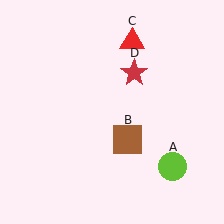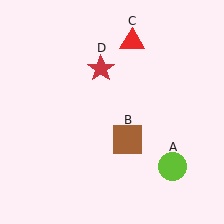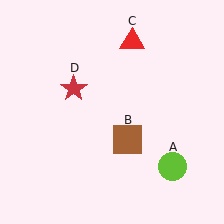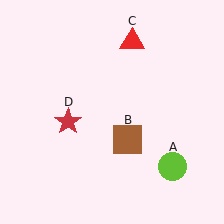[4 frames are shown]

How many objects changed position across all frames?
1 object changed position: red star (object D).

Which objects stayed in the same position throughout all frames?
Lime circle (object A) and brown square (object B) and red triangle (object C) remained stationary.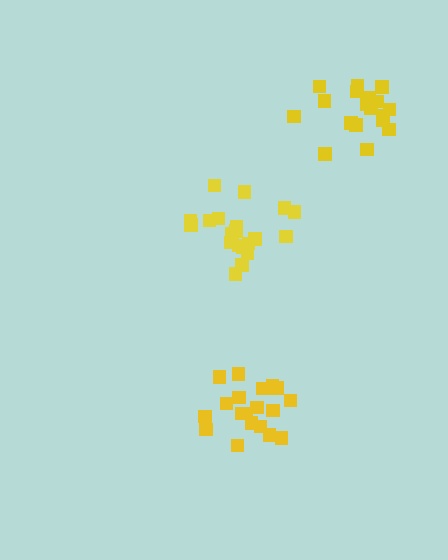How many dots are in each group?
Group 1: 18 dots, Group 2: 19 dots, Group 3: 20 dots (57 total).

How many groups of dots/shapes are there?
There are 3 groups.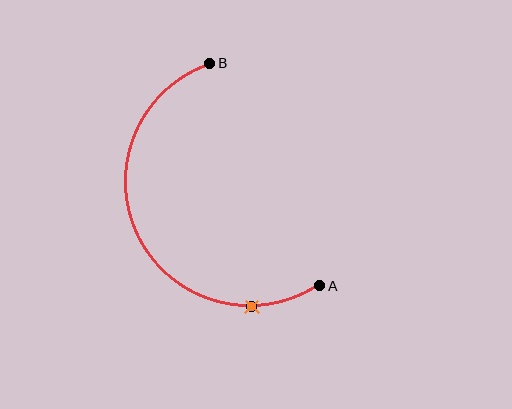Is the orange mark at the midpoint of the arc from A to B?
No. The orange mark lies on the arc but is closer to endpoint A. The arc midpoint would be at the point on the curve equidistant along the arc from both A and B.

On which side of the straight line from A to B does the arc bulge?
The arc bulges to the left of the straight line connecting A and B.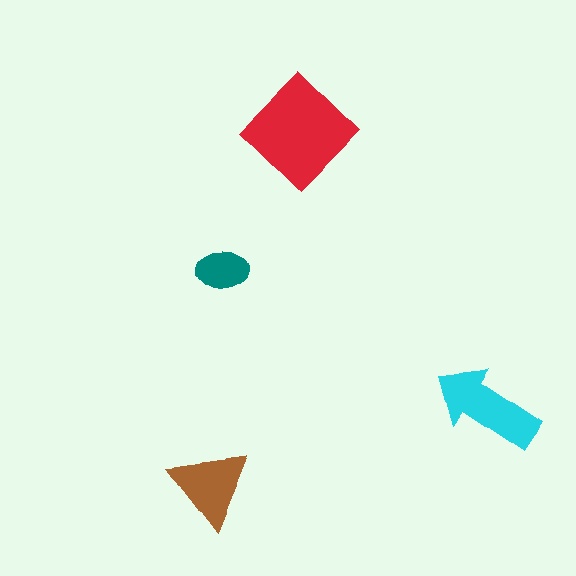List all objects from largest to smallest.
The red diamond, the cyan arrow, the brown triangle, the teal ellipse.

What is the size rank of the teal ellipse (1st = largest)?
4th.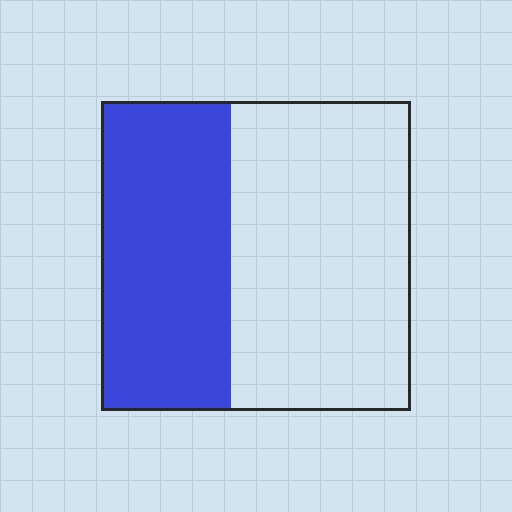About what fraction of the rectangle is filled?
About two fifths (2/5).